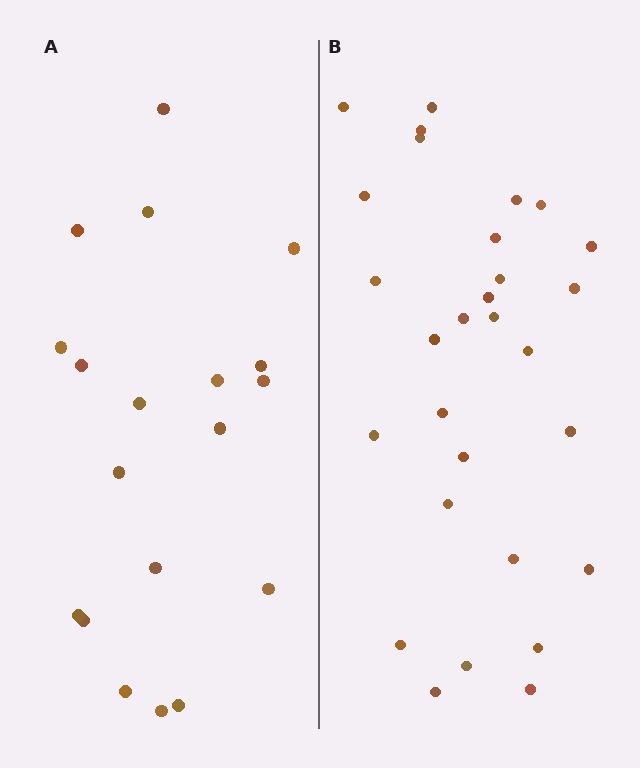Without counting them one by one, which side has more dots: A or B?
Region B (the right region) has more dots.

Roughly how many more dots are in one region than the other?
Region B has roughly 10 or so more dots than region A.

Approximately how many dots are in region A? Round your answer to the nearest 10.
About 20 dots. (The exact count is 19, which rounds to 20.)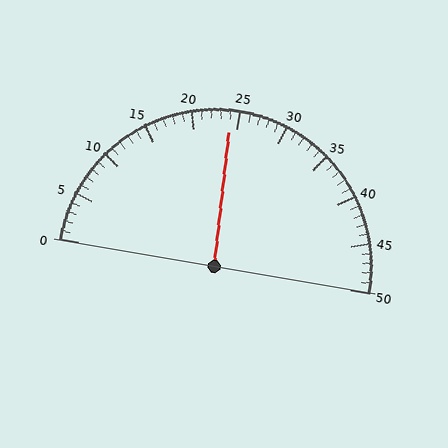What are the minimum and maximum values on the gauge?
The gauge ranges from 0 to 50.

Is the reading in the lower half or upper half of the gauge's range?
The reading is in the lower half of the range (0 to 50).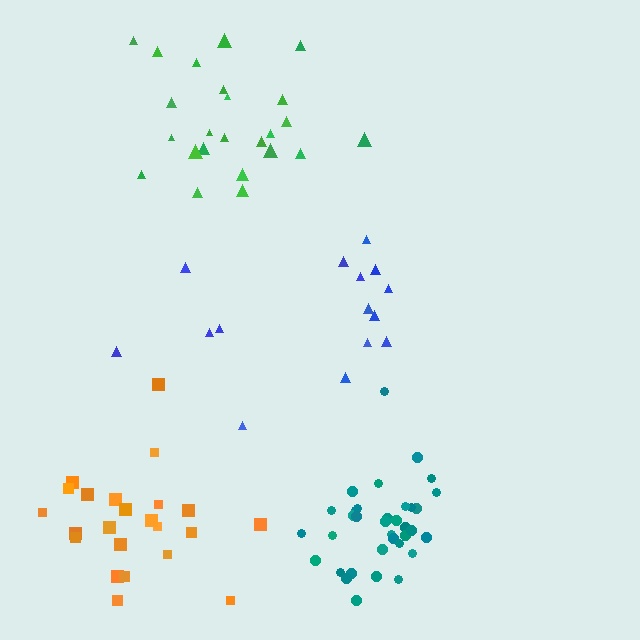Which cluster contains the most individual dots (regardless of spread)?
Teal (35).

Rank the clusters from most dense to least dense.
teal, green, orange, blue.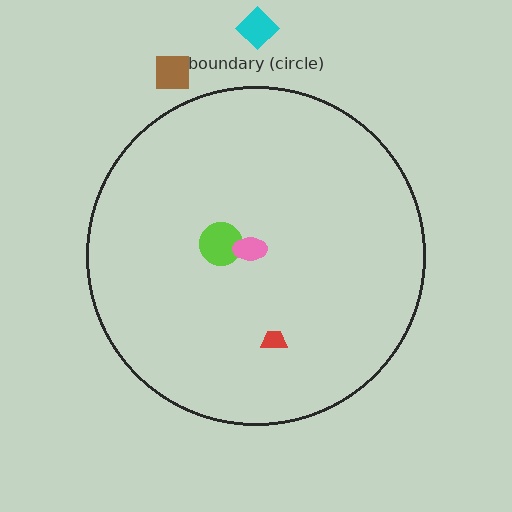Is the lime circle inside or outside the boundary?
Inside.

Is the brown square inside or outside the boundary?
Outside.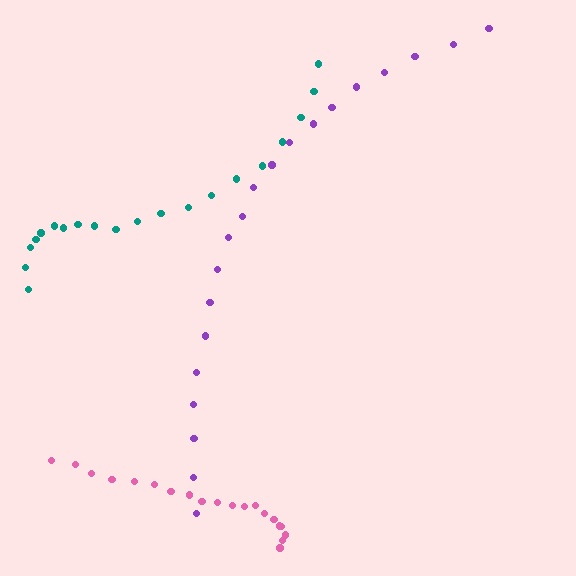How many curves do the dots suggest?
There are 3 distinct paths.